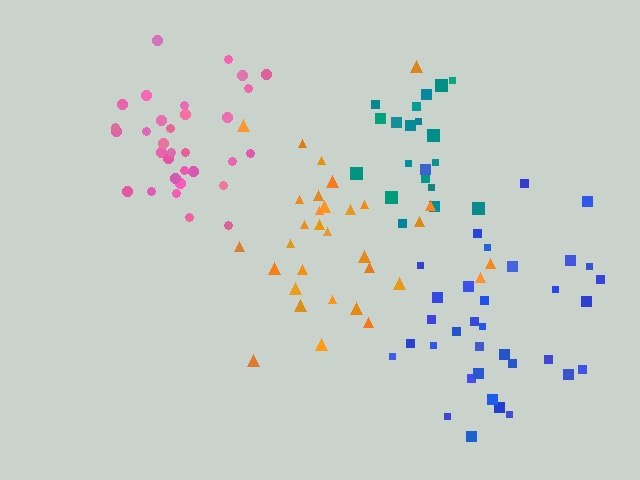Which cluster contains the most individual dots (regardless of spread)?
Blue (35).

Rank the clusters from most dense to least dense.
pink, teal, blue, orange.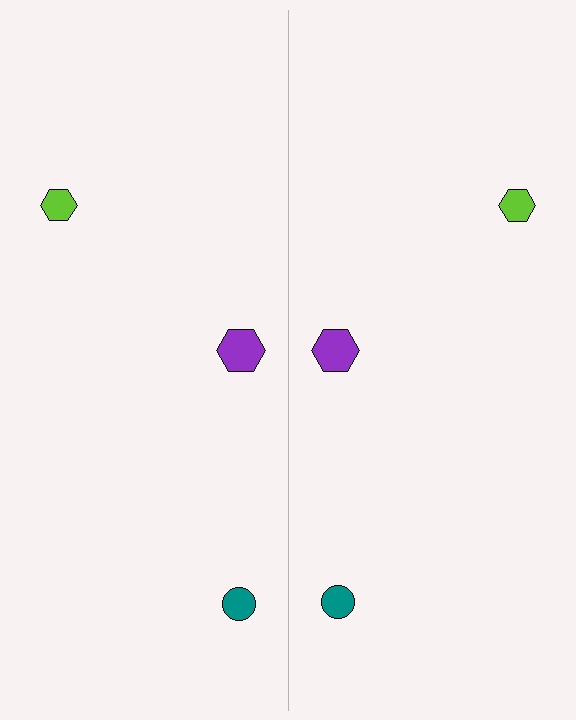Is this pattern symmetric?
Yes, this pattern has bilateral (reflection) symmetry.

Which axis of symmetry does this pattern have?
The pattern has a vertical axis of symmetry running through the center of the image.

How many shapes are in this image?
There are 6 shapes in this image.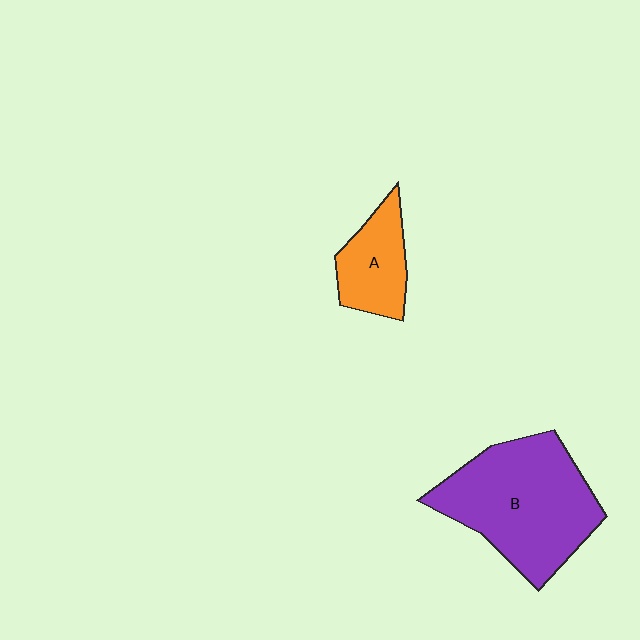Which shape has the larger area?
Shape B (purple).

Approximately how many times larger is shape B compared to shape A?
Approximately 2.4 times.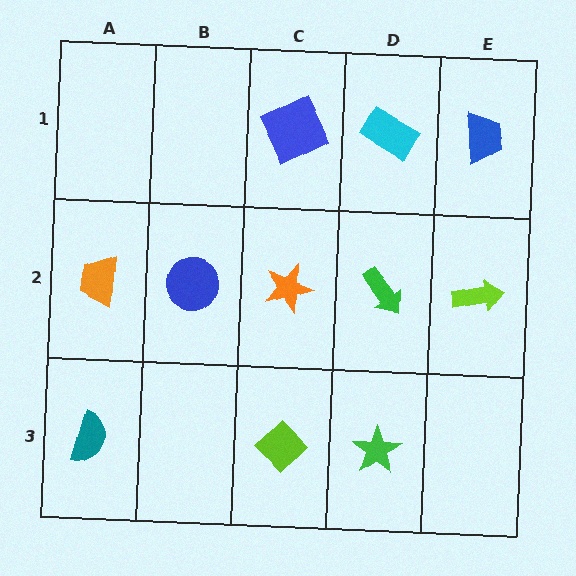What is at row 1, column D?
A cyan rectangle.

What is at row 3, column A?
A teal semicircle.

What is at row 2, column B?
A blue circle.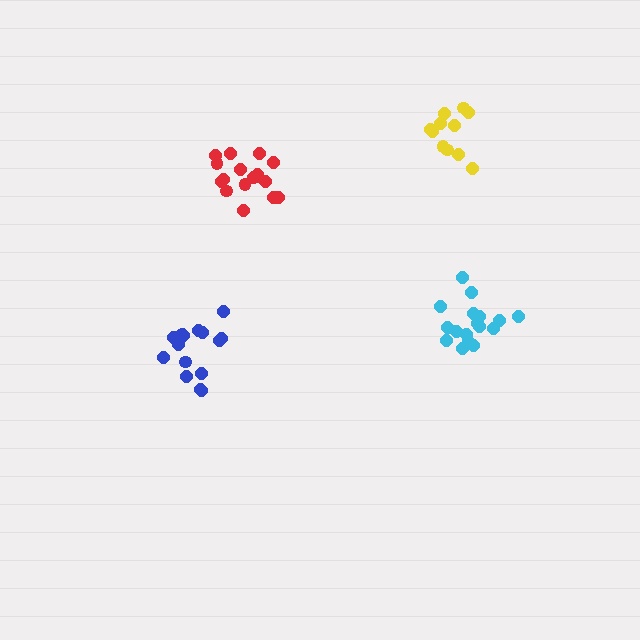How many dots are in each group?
Group 1: 17 dots, Group 2: 16 dots, Group 3: 17 dots, Group 4: 11 dots (61 total).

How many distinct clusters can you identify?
There are 4 distinct clusters.